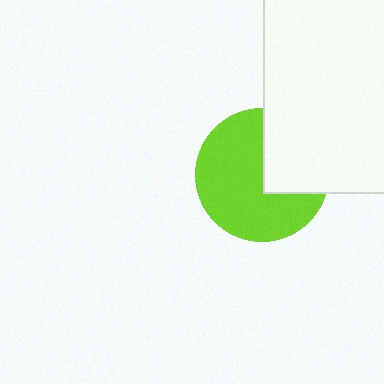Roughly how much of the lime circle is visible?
Most of it is visible (roughly 67%).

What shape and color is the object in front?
The object in front is a white rectangle.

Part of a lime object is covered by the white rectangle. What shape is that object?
It is a circle.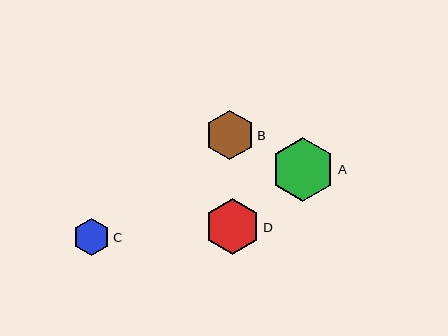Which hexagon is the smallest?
Hexagon C is the smallest with a size of approximately 38 pixels.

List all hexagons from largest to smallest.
From largest to smallest: A, D, B, C.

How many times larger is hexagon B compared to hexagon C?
Hexagon B is approximately 1.3 times the size of hexagon C.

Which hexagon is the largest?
Hexagon A is the largest with a size of approximately 64 pixels.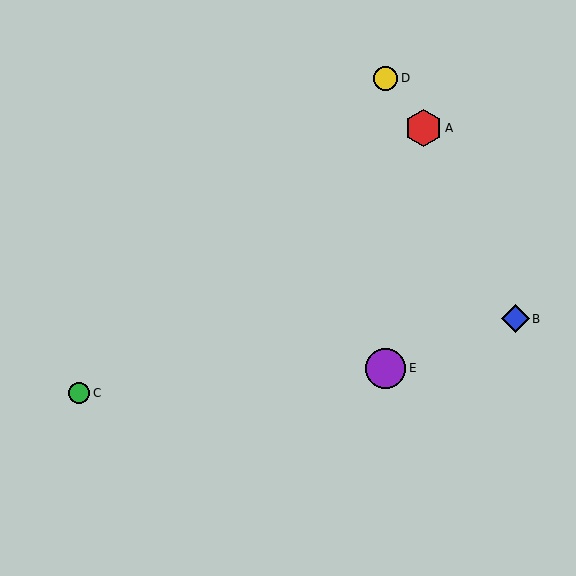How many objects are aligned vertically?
2 objects (D, E) are aligned vertically.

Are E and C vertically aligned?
No, E is at x≈386 and C is at x≈79.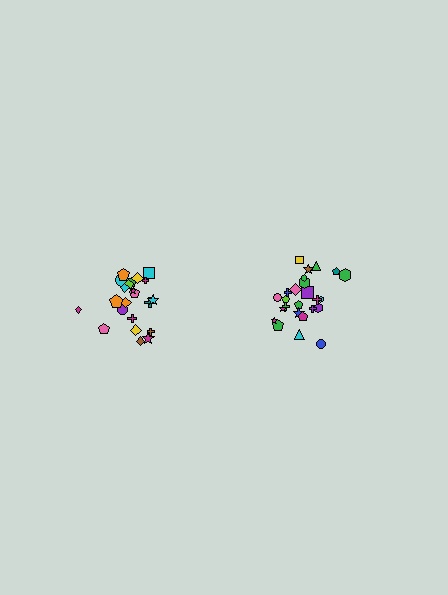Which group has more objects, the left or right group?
The right group.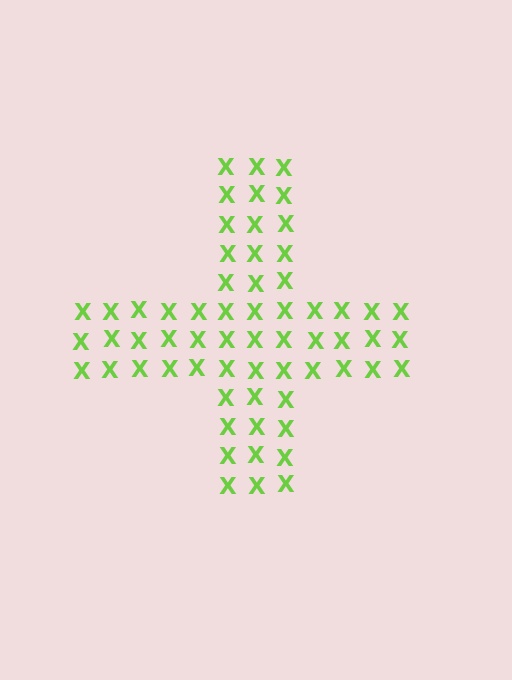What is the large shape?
The large shape is a cross.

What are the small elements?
The small elements are letter X's.